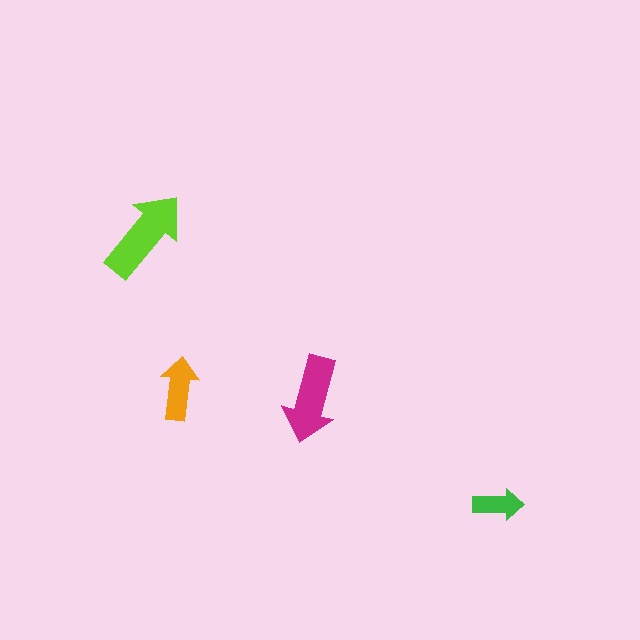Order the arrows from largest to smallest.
the lime one, the magenta one, the orange one, the green one.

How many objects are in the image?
There are 4 objects in the image.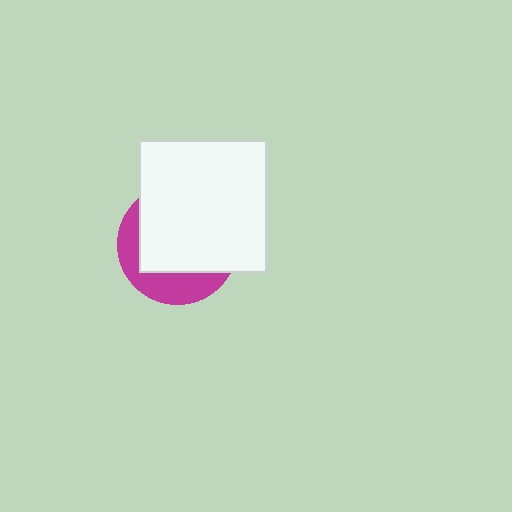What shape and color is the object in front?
The object in front is a white rectangle.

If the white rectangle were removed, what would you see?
You would see the complete magenta circle.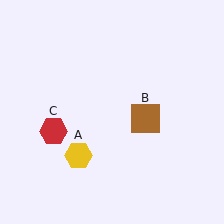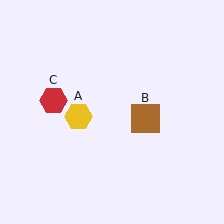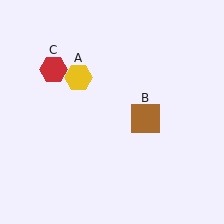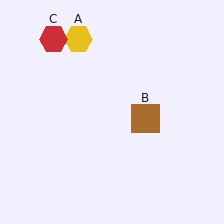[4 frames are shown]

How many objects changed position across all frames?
2 objects changed position: yellow hexagon (object A), red hexagon (object C).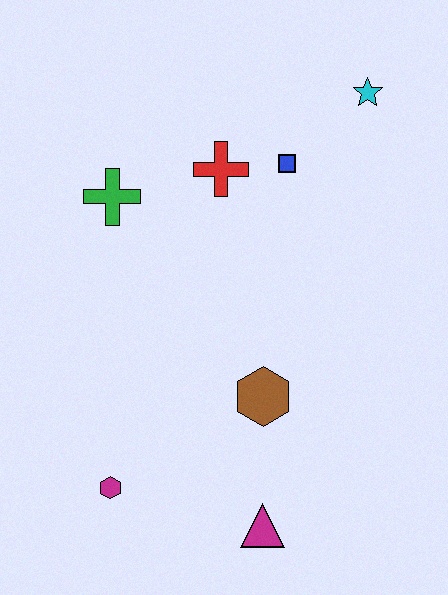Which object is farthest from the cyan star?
The magenta hexagon is farthest from the cyan star.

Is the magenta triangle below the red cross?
Yes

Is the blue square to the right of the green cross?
Yes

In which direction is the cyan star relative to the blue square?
The cyan star is to the right of the blue square.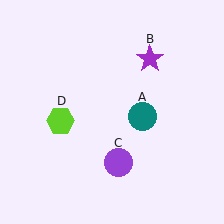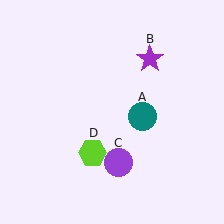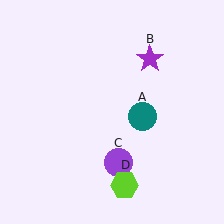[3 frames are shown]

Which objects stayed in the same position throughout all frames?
Teal circle (object A) and purple star (object B) and purple circle (object C) remained stationary.